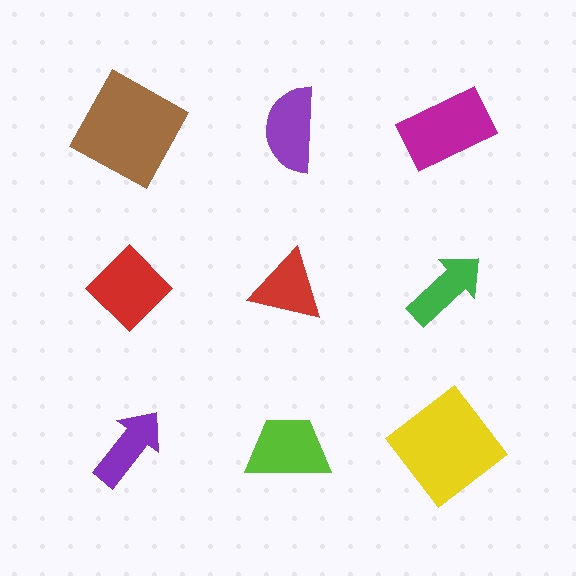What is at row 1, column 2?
A purple semicircle.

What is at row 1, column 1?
A brown square.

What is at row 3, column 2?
A lime trapezoid.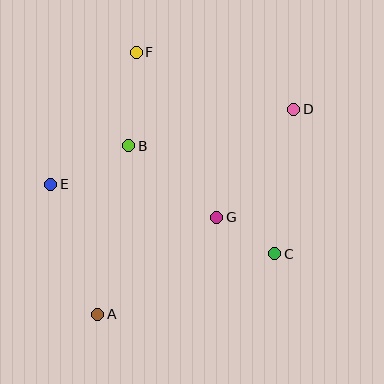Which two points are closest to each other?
Points C and G are closest to each other.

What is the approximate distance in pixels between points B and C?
The distance between B and C is approximately 182 pixels.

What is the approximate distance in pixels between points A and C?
The distance between A and C is approximately 187 pixels.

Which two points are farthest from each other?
Points A and D are farthest from each other.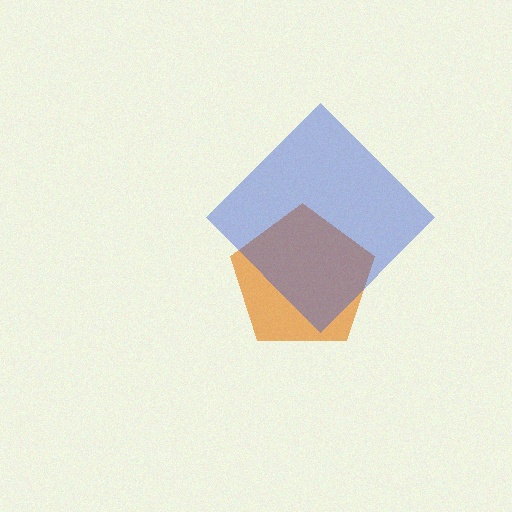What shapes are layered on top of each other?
The layered shapes are: an orange pentagon, a blue diamond.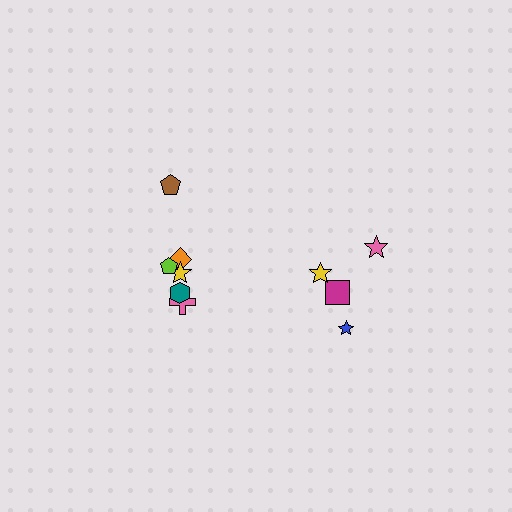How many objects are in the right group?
There are 4 objects.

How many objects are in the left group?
There are 6 objects.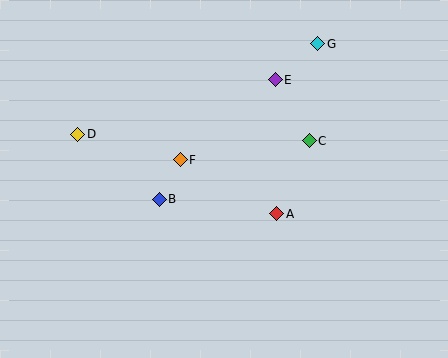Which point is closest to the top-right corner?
Point G is closest to the top-right corner.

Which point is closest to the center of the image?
Point F at (180, 160) is closest to the center.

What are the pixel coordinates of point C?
Point C is at (309, 141).